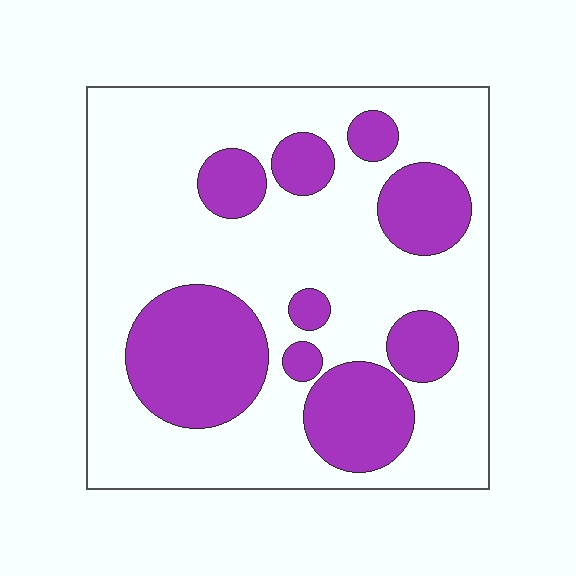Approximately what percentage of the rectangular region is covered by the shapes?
Approximately 30%.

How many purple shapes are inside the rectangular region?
9.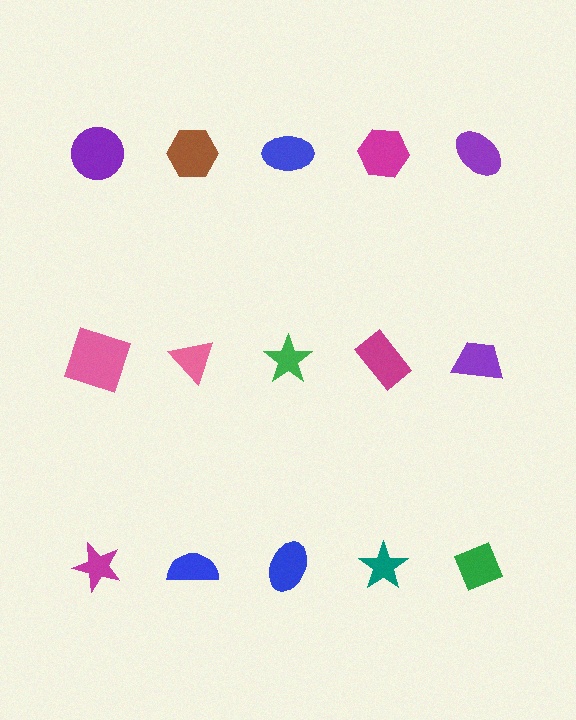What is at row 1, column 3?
A blue ellipse.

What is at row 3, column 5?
A green diamond.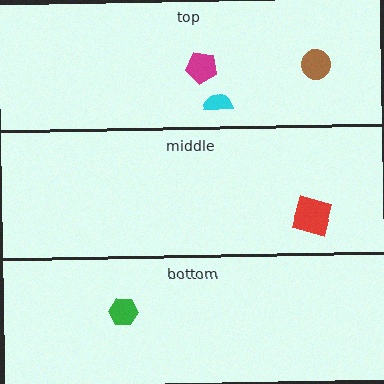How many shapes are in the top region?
3.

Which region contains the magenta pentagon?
The top region.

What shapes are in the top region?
The cyan semicircle, the brown circle, the magenta pentagon.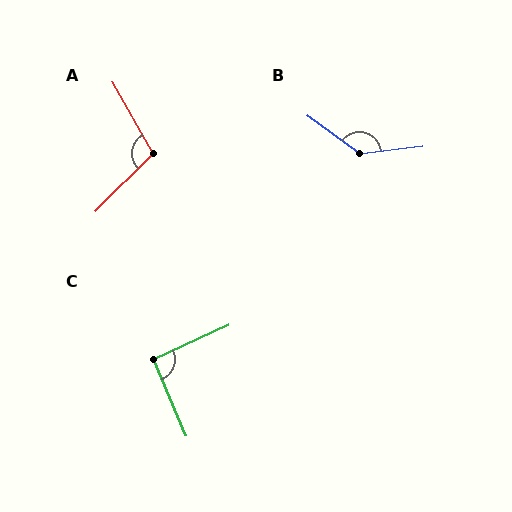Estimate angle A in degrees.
Approximately 106 degrees.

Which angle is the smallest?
C, at approximately 92 degrees.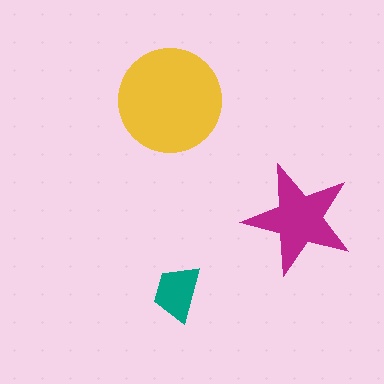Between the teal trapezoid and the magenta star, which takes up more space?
The magenta star.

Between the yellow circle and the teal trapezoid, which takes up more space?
The yellow circle.